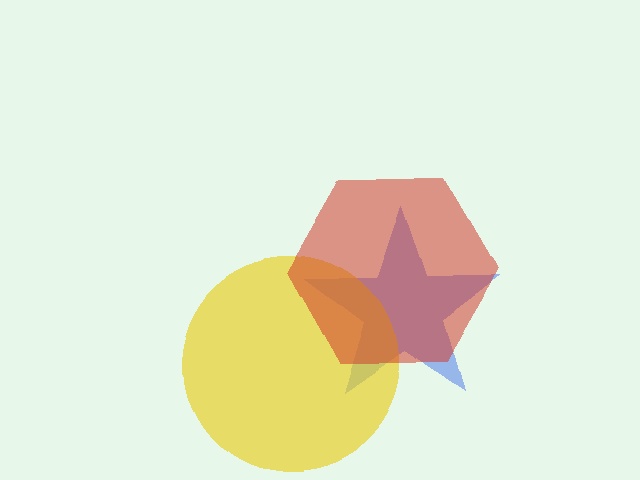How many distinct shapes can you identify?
There are 3 distinct shapes: a blue star, a yellow circle, a red hexagon.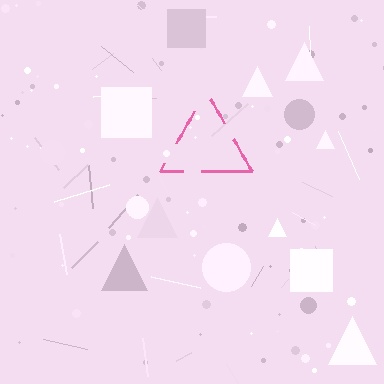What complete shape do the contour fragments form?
The contour fragments form a triangle.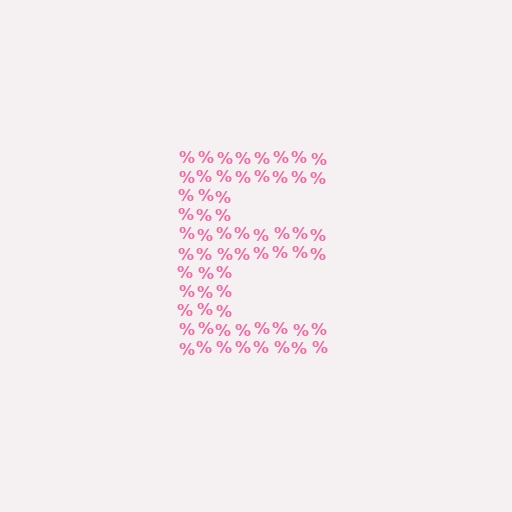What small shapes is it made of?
It is made of small percent signs.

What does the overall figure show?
The overall figure shows the letter E.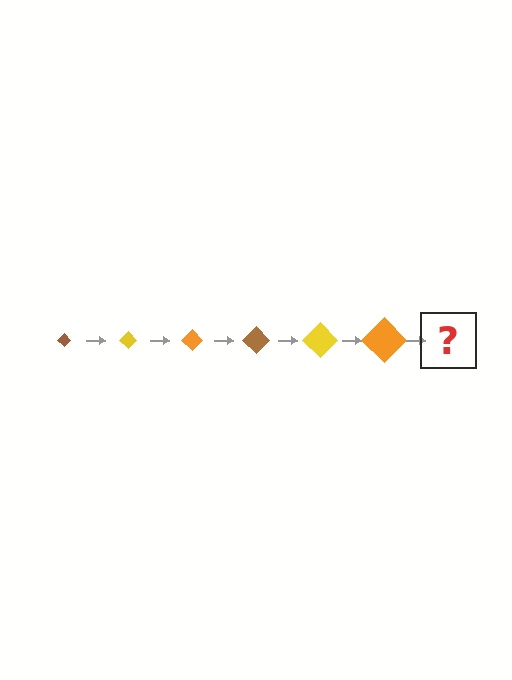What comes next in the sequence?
The next element should be a brown diamond, larger than the previous one.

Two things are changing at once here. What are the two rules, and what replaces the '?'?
The two rules are that the diamond grows larger each step and the color cycles through brown, yellow, and orange. The '?' should be a brown diamond, larger than the previous one.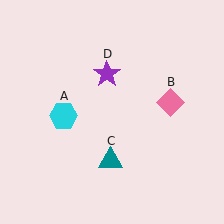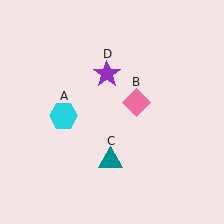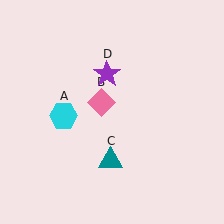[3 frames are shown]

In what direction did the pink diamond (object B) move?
The pink diamond (object B) moved left.